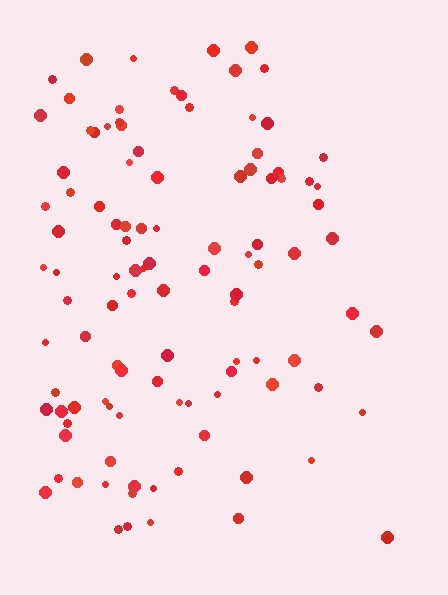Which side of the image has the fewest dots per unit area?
The right.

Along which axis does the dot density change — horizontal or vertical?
Horizontal.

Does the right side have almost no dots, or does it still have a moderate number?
Still a moderate number, just noticeably fewer than the left.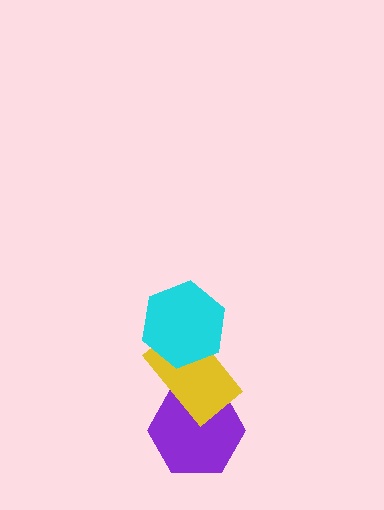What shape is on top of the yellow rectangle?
The cyan hexagon is on top of the yellow rectangle.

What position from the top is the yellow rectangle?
The yellow rectangle is 2nd from the top.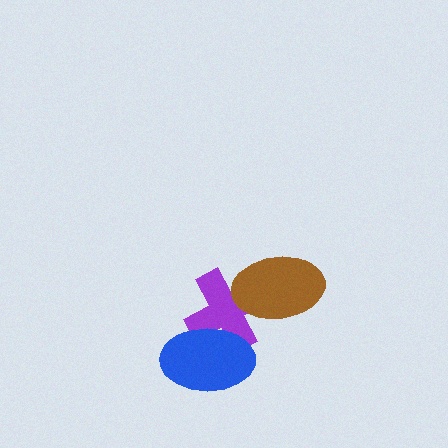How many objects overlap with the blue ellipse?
1 object overlaps with the blue ellipse.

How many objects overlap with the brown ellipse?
1 object overlaps with the brown ellipse.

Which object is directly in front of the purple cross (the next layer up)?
The blue ellipse is directly in front of the purple cross.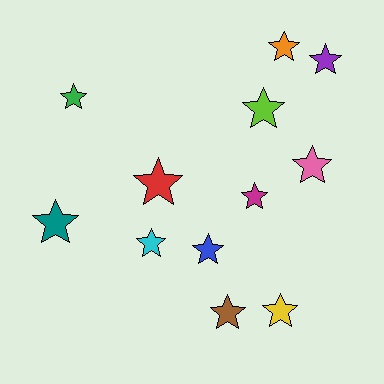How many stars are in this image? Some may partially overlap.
There are 12 stars.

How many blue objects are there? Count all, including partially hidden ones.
There is 1 blue object.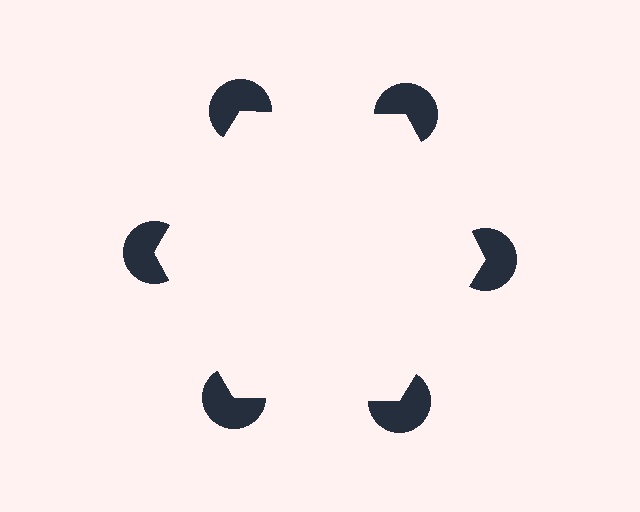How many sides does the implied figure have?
6 sides.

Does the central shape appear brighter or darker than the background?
It typically appears slightly brighter than the background, even though no actual brightness change is drawn.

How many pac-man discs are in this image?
There are 6 — one at each vertex of the illusory hexagon.